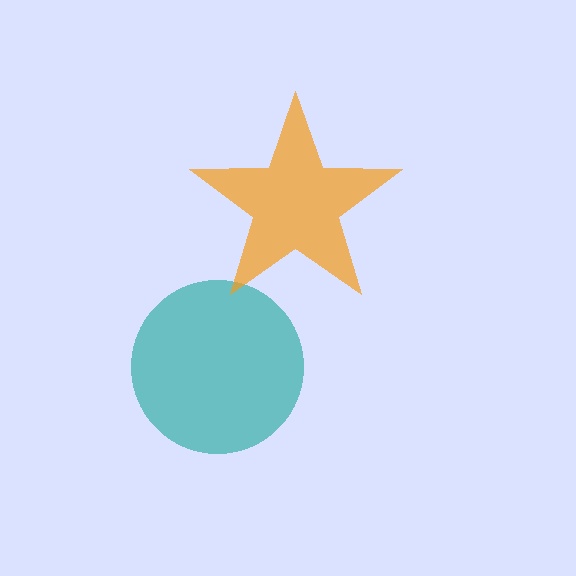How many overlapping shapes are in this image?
There are 2 overlapping shapes in the image.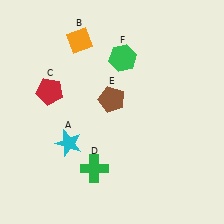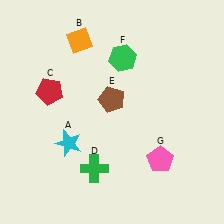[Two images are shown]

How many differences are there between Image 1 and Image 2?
There is 1 difference between the two images.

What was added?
A pink pentagon (G) was added in Image 2.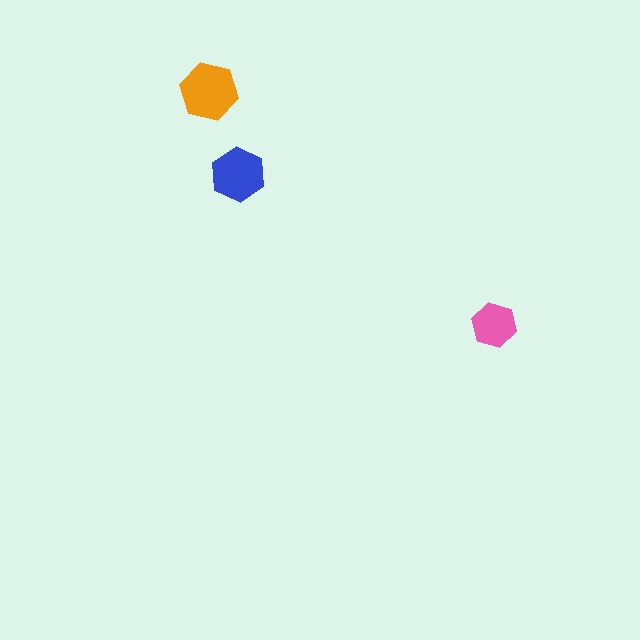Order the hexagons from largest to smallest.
the orange one, the blue one, the pink one.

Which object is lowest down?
The pink hexagon is bottommost.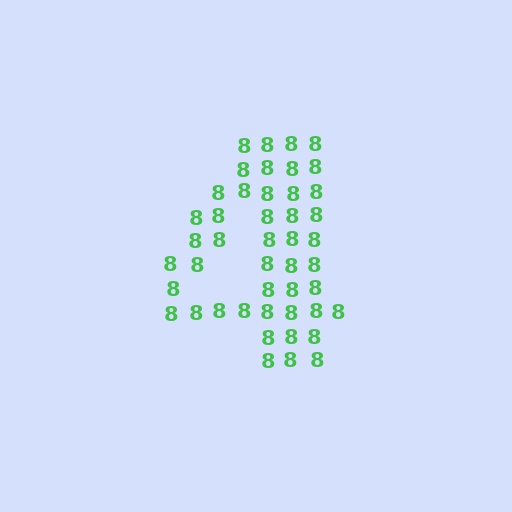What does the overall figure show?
The overall figure shows the digit 4.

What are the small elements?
The small elements are digit 8's.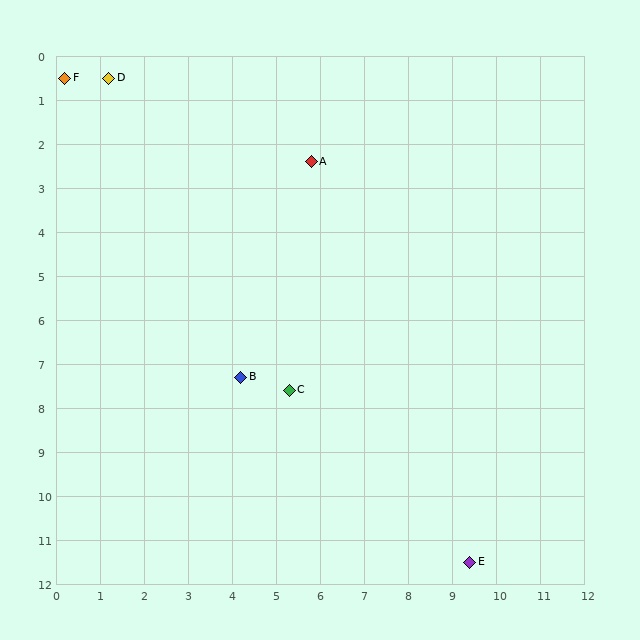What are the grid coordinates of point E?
Point E is at approximately (9.4, 11.5).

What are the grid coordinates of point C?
Point C is at approximately (5.3, 7.6).